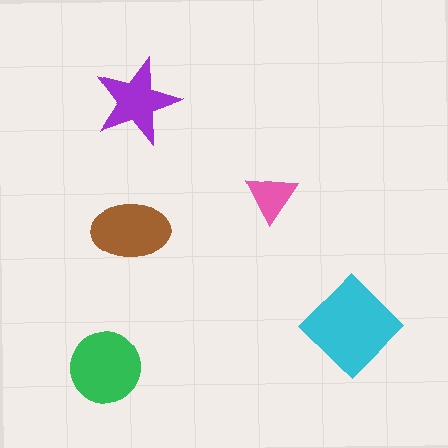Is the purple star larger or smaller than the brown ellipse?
Smaller.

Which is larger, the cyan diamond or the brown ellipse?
The cyan diamond.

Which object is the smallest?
The pink triangle.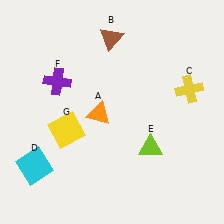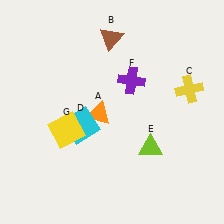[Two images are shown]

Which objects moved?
The objects that moved are: the cyan square (D), the purple cross (F).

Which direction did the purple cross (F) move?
The purple cross (F) moved right.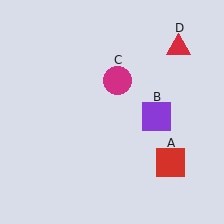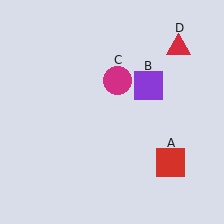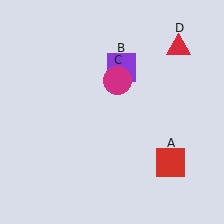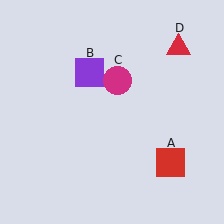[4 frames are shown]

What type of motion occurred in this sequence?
The purple square (object B) rotated counterclockwise around the center of the scene.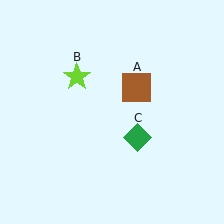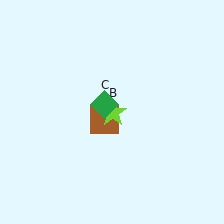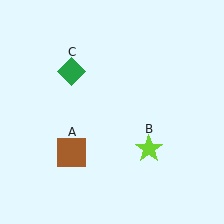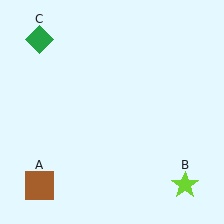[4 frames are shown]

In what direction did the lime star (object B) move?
The lime star (object B) moved down and to the right.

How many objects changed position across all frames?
3 objects changed position: brown square (object A), lime star (object B), green diamond (object C).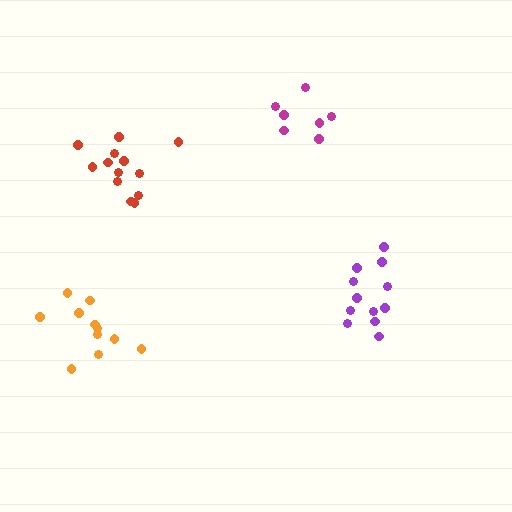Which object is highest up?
The magenta cluster is topmost.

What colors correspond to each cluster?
The clusters are colored: red, purple, orange, magenta.